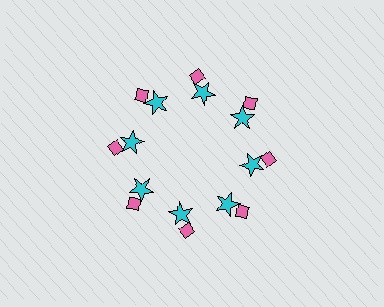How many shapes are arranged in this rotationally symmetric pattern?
There are 16 shapes, arranged in 8 groups of 2.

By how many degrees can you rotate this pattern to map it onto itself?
The pattern maps onto itself every 45 degrees of rotation.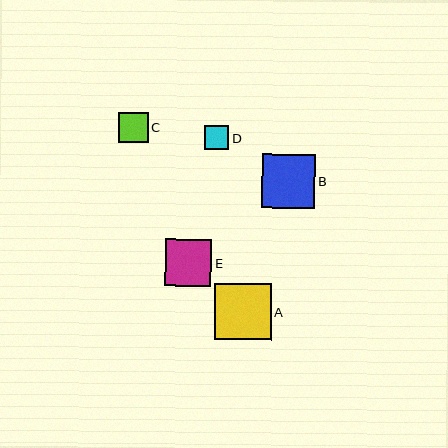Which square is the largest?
Square A is the largest with a size of approximately 56 pixels.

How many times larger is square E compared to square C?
Square E is approximately 1.6 times the size of square C.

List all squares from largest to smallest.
From largest to smallest: A, B, E, C, D.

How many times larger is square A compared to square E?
Square A is approximately 1.2 times the size of square E.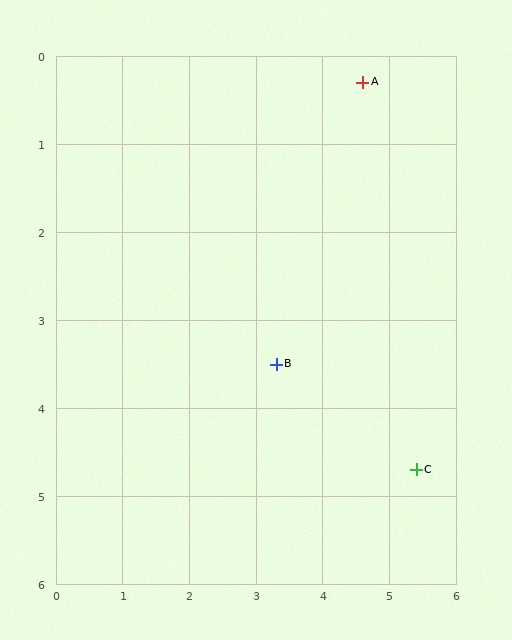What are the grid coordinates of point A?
Point A is at approximately (4.6, 0.3).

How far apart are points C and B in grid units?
Points C and B are about 2.4 grid units apart.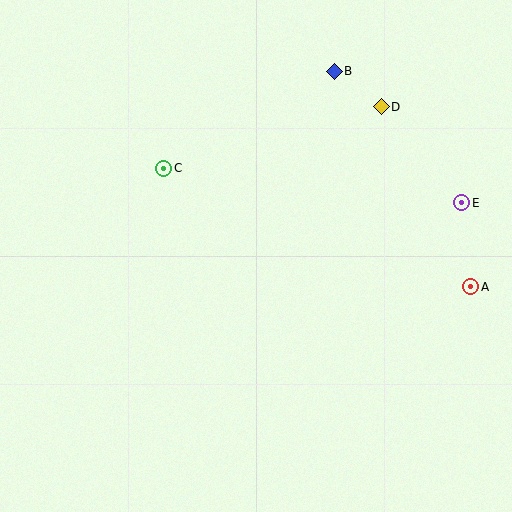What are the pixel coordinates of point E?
Point E is at (462, 203).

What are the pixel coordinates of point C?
Point C is at (164, 168).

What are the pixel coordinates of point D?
Point D is at (381, 107).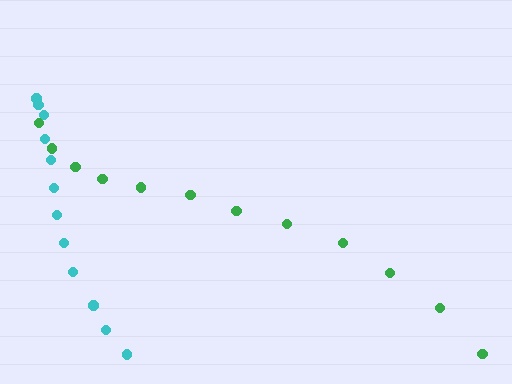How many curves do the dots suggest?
There are 2 distinct paths.